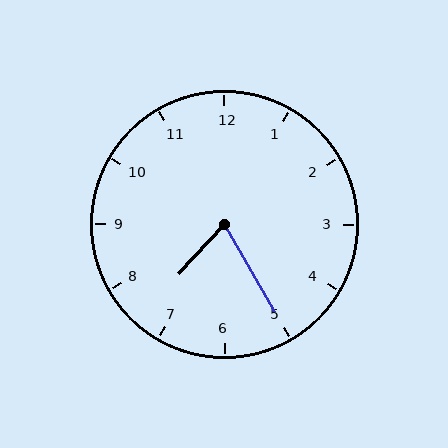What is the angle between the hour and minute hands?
Approximately 72 degrees.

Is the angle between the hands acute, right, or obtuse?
It is acute.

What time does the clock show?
7:25.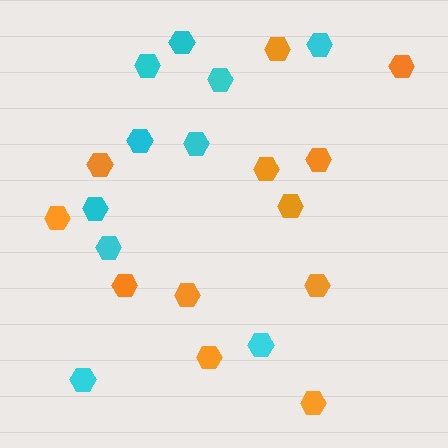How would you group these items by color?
There are 2 groups: one group of orange hexagons (12) and one group of cyan hexagons (10).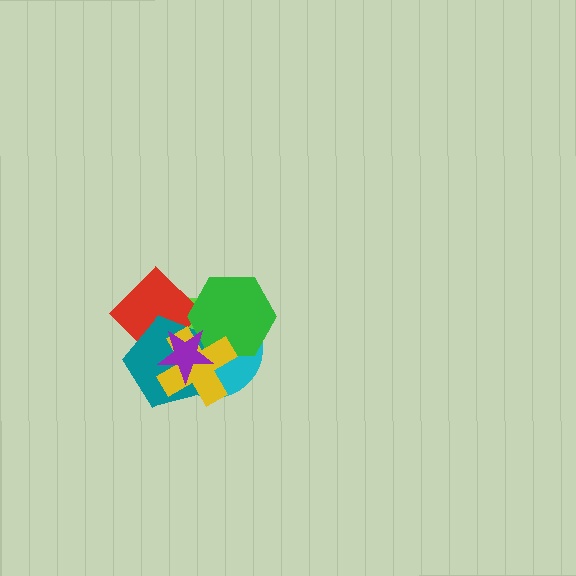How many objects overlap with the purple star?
6 objects overlap with the purple star.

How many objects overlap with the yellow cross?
6 objects overlap with the yellow cross.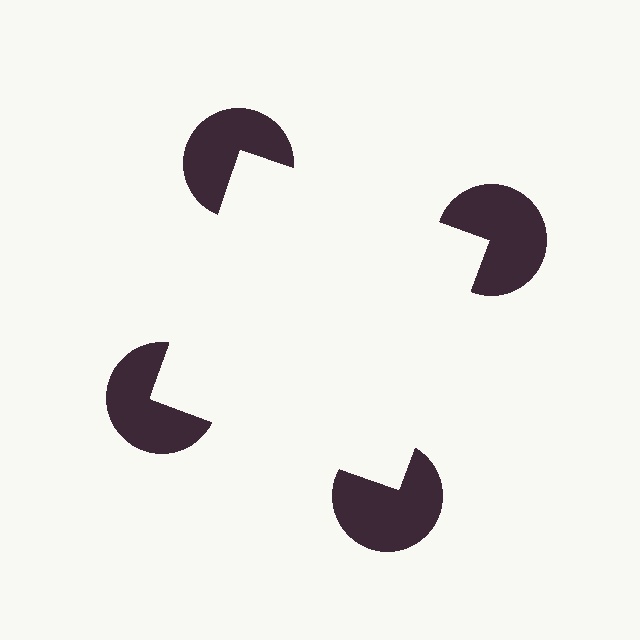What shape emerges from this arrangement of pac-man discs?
An illusory square — its edges are inferred from the aligned wedge cuts in the pac-man discs, not physically drawn.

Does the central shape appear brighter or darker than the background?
It typically appears slightly brighter than the background, even though no actual brightness change is drawn.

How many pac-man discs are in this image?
There are 4 — one at each vertex of the illusory square.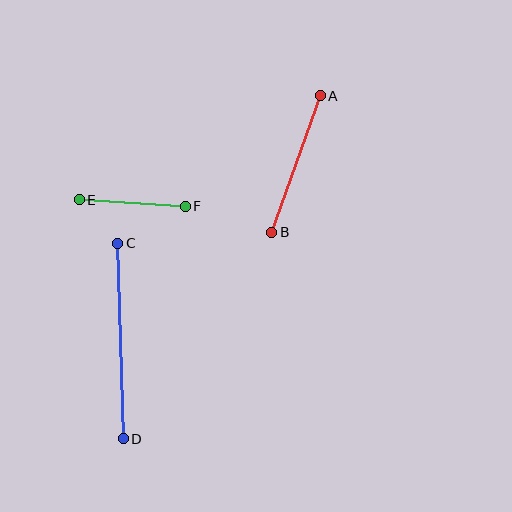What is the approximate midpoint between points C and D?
The midpoint is at approximately (120, 341) pixels.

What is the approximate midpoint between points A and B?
The midpoint is at approximately (296, 164) pixels.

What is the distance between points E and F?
The distance is approximately 106 pixels.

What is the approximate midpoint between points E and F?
The midpoint is at approximately (132, 203) pixels.